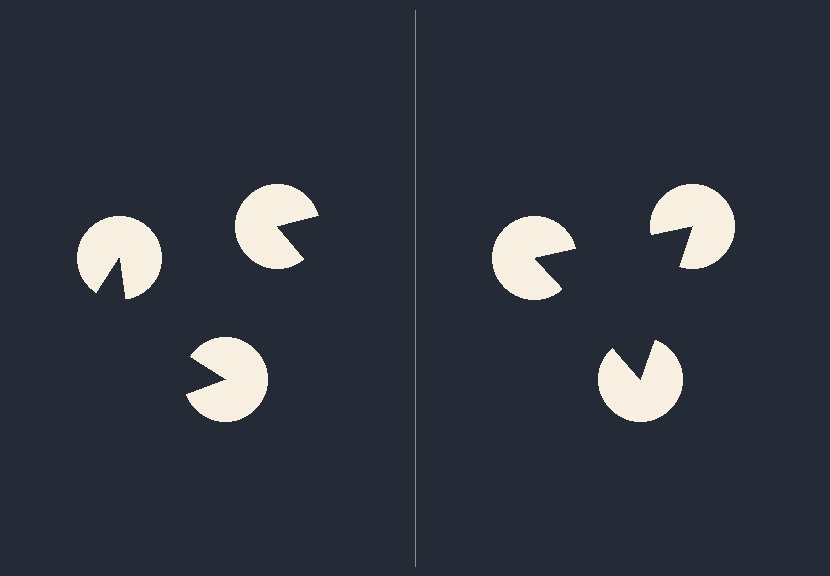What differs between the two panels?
The pac-man discs are positioned identically on both sides; only the wedge orientations differ. On the right they align to a triangle; on the left they are misaligned.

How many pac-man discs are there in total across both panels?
6 — 3 on each side.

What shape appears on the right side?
An illusory triangle.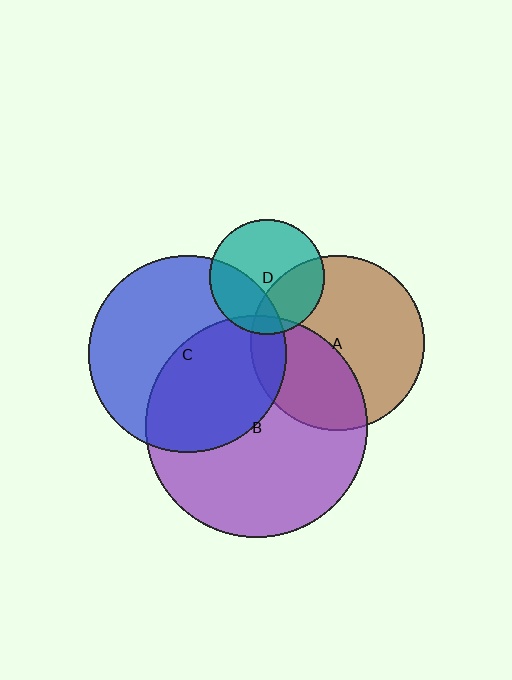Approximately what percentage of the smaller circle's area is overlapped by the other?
Approximately 35%.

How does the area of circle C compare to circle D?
Approximately 2.9 times.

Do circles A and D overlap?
Yes.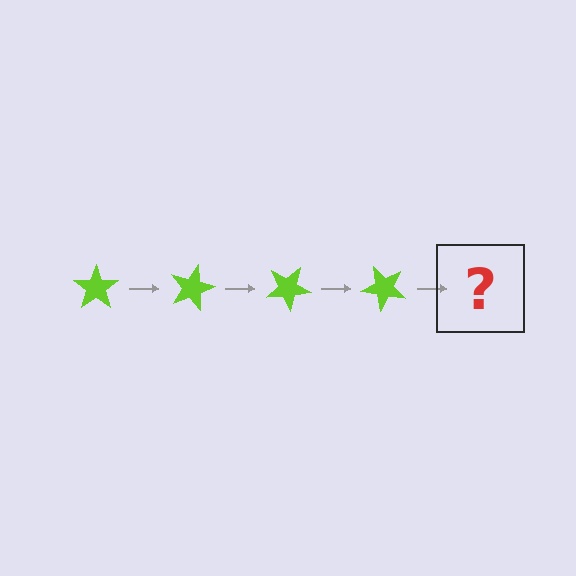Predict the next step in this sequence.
The next step is a lime star rotated 60 degrees.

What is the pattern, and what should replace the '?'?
The pattern is that the star rotates 15 degrees each step. The '?' should be a lime star rotated 60 degrees.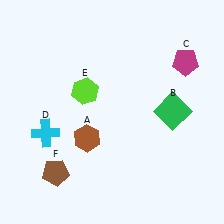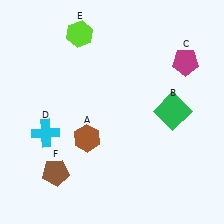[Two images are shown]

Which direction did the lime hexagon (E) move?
The lime hexagon (E) moved up.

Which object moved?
The lime hexagon (E) moved up.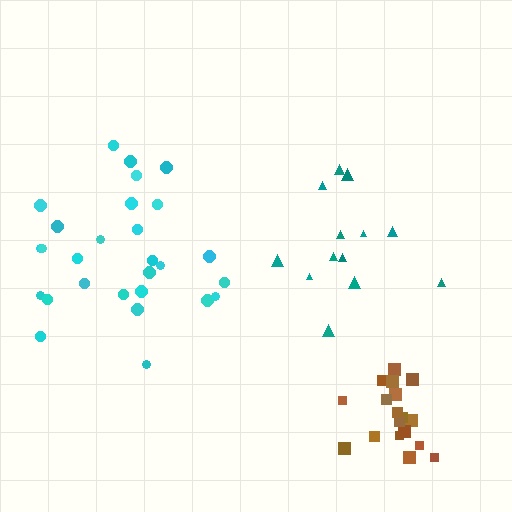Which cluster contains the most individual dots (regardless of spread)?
Cyan (28).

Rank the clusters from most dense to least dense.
brown, teal, cyan.